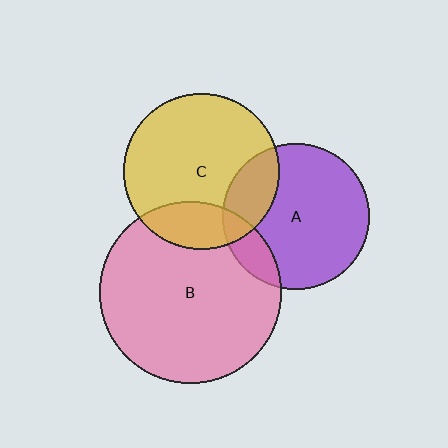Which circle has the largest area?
Circle B (pink).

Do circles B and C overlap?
Yes.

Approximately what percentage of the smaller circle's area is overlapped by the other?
Approximately 20%.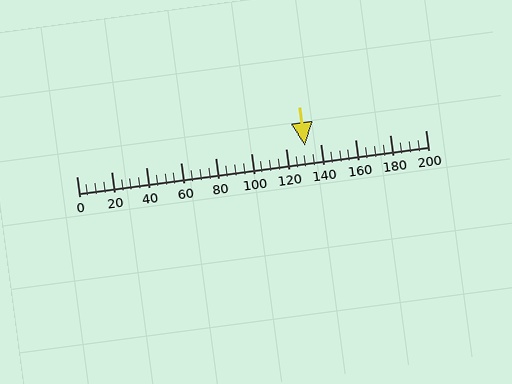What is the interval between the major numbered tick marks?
The major tick marks are spaced 20 units apart.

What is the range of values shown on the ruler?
The ruler shows values from 0 to 200.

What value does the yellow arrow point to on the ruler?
The yellow arrow points to approximately 131.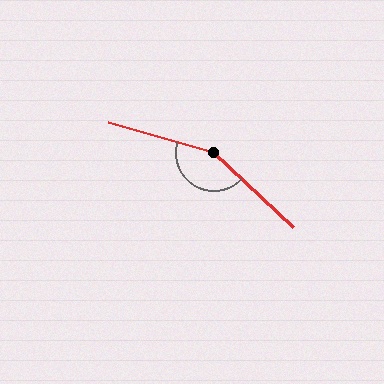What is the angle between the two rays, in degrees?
Approximately 153 degrees.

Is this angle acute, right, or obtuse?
It is obtuse.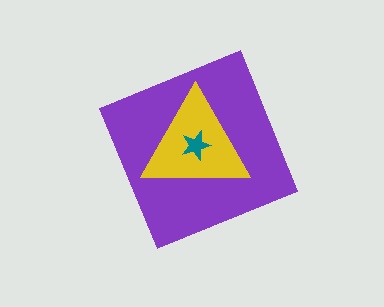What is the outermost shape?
The purple diamond.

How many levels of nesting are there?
3.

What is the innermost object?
The teal star.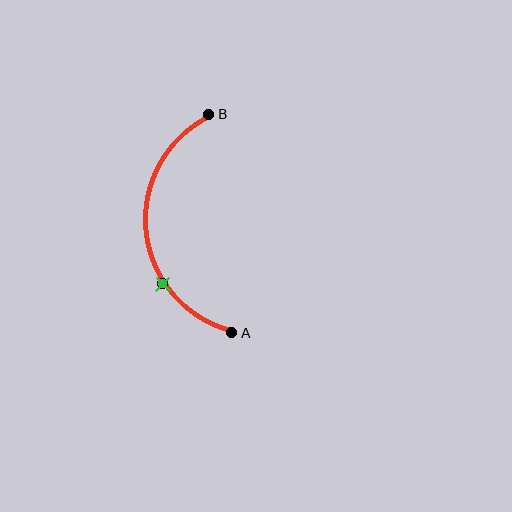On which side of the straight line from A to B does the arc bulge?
The arc bulges to the left of the straight line connecting A and B.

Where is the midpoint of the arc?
The arc midpoint is the point on the curve farthest from the straight line joining A and B. It sits to the left of that line.